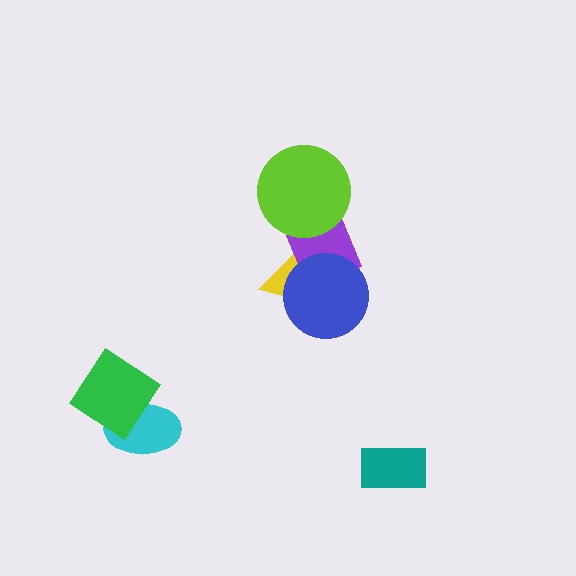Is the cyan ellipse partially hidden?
Yes, it is partially covered by another shape.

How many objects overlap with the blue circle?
2 objects overlap with the blue circle.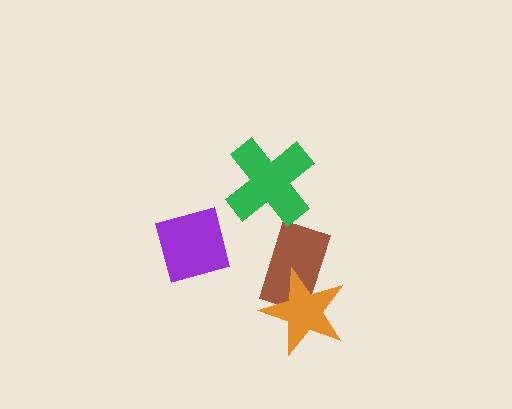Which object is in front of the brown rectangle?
The orange star is in front of the brown rectangle.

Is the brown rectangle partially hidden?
Yes, it is partially covered by another shape.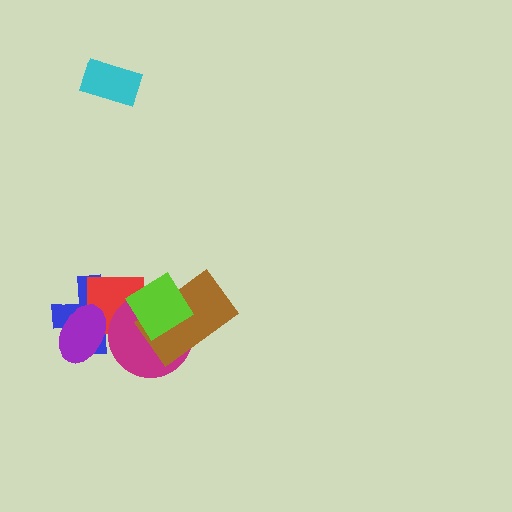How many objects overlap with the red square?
4 objects overlap with the red square.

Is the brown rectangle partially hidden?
Yes, it is partially covered by another shape.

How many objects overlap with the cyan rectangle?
0 objects overlap with the cyan rectangle.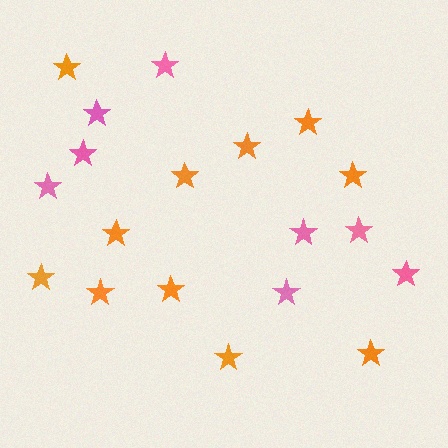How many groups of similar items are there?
There are 2 groups: one group of orange stars (11) and one group of pink stars (8).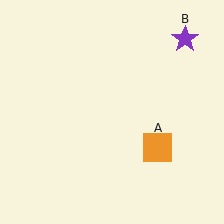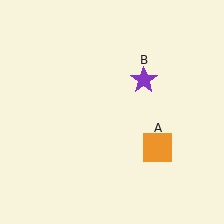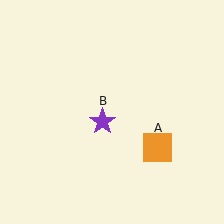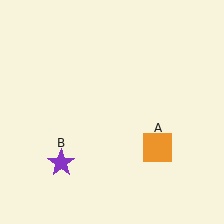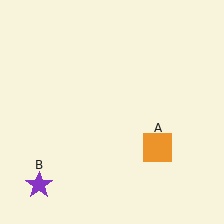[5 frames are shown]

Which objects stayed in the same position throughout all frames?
Orange square (object A) remained stationary.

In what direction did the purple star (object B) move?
The purple star (object B) moved down and to the left.